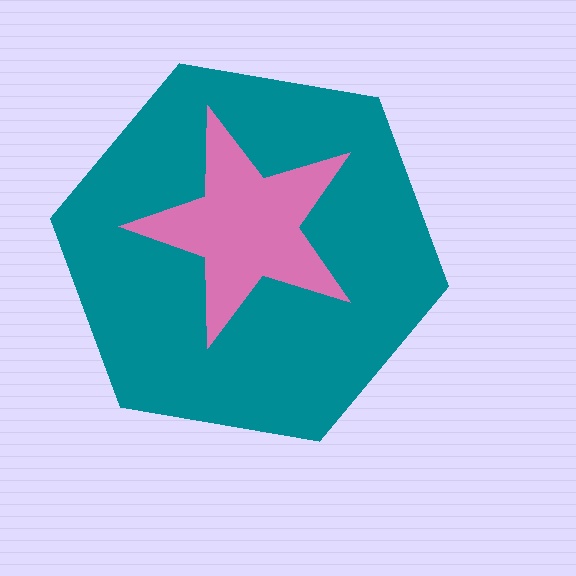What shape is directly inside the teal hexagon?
The pink star.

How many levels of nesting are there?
2.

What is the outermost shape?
The teal hexagon.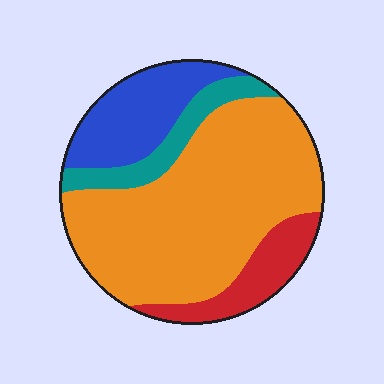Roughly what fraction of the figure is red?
Red covers 12% of the figure.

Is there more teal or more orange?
Orange.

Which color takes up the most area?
Orange, at roughly 60%.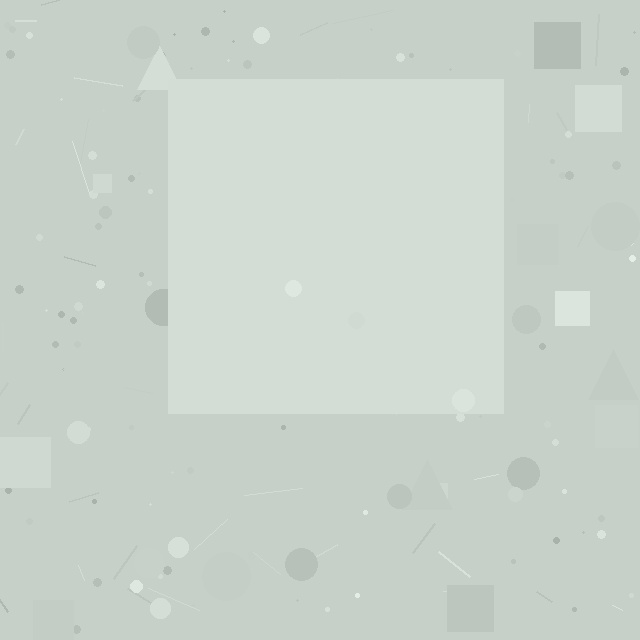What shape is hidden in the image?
A square is hidden in the image.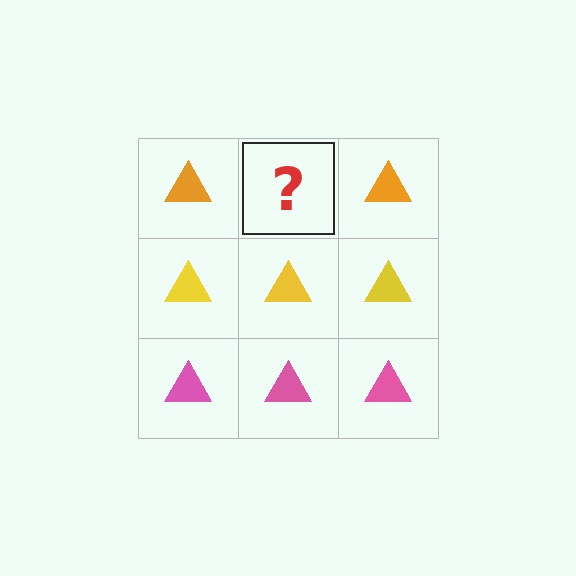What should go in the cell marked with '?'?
The missing cell should contain an orange triangle.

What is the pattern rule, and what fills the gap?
The rule is that each row has a consistent color. The gap should be filled with an orange triangle.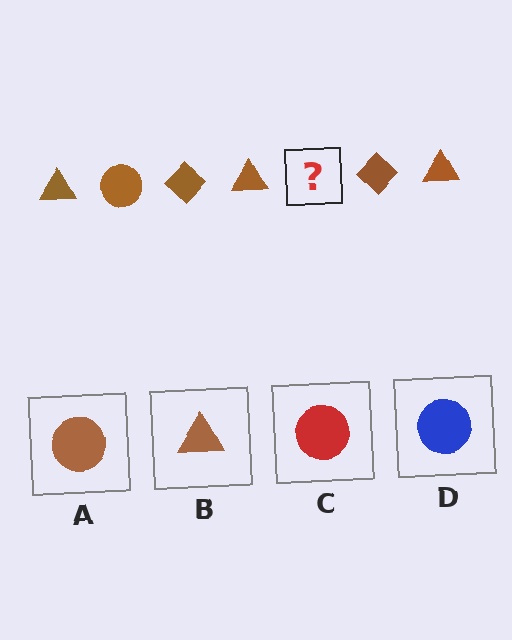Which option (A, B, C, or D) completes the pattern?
A.